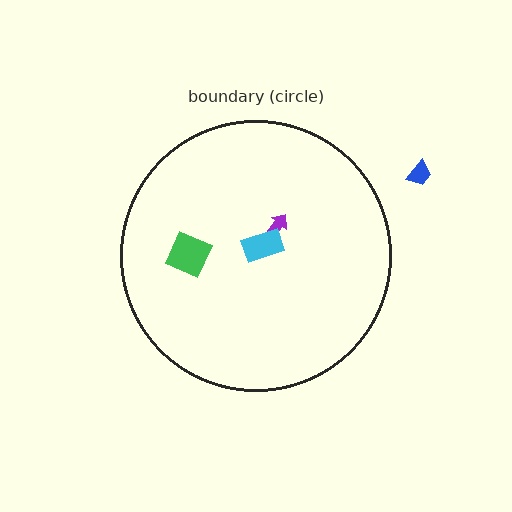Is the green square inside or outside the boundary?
Inside.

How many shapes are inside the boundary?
3 inside, 1 outside.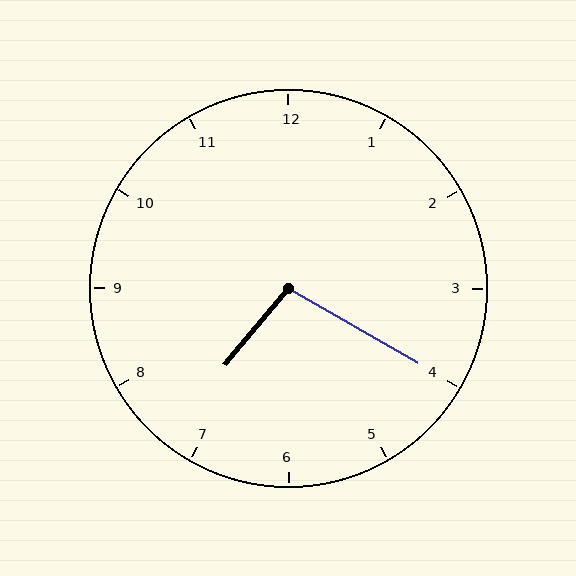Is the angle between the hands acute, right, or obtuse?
It is obtuse.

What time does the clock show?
7:20.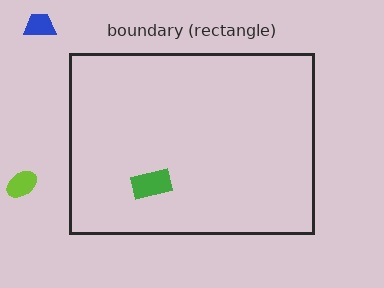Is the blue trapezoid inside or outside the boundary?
Outside.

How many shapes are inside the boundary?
1 inside, 2 outside.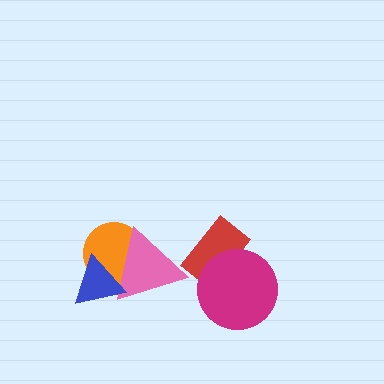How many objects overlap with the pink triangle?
2 objects overlap with the pink triangle.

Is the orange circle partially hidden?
Yes, it is partially covered by another shape.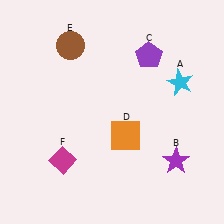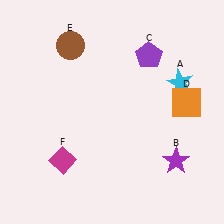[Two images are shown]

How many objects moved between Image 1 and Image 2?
1 object moved between the two images.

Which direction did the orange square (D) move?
The orange square (D) moved right.